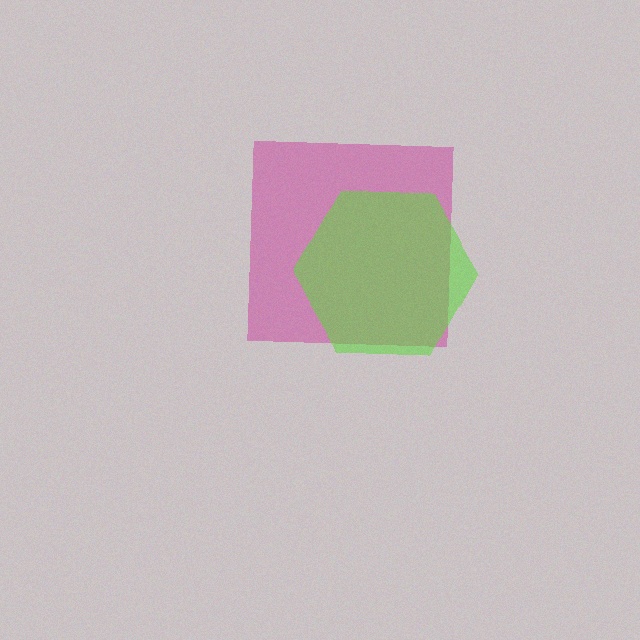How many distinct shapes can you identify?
There are 2 distinct shapes: a magenta square, a lime hexagon.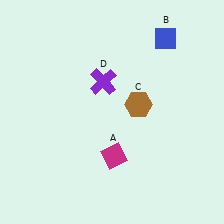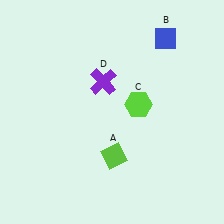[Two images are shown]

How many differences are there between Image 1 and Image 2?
There are 2 differences between the two images.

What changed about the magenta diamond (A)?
In Image 1, A is magenta. In Image 2, it changed to lime.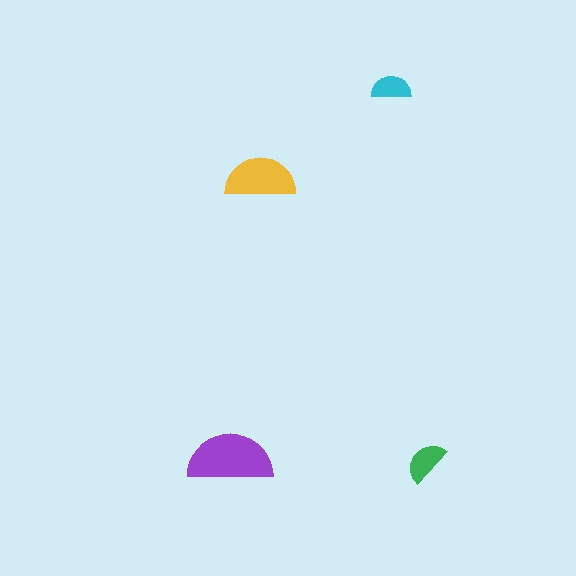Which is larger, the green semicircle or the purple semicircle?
The purple one.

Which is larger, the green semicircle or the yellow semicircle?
The yellow one.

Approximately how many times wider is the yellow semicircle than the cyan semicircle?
About 2 times wider.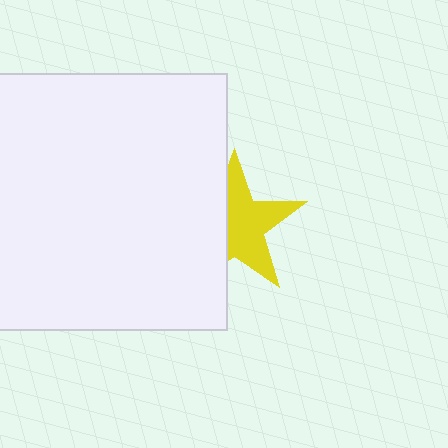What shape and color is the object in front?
The object in front is a white rectangle.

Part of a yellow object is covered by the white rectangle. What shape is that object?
It is a star.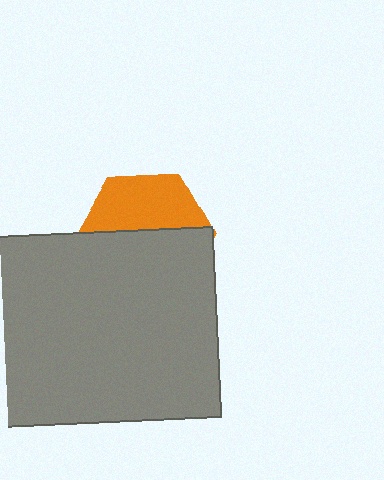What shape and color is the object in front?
The object in front is a gray rectangle.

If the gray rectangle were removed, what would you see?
You would see the complete orange hexagon.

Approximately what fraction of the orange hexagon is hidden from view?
Roughly 57% of the orange hexagon is hidden behind the gray rectangle.